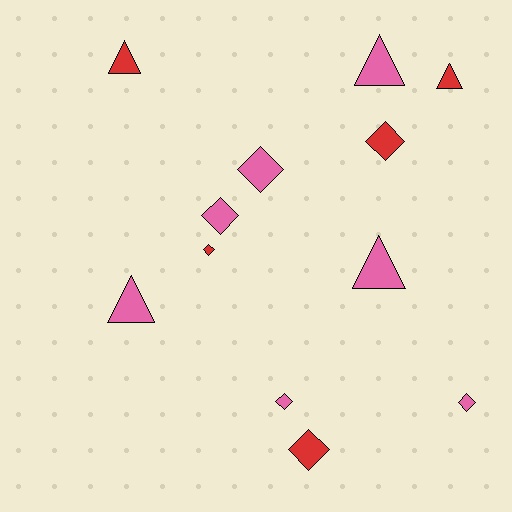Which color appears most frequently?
Pink, with 7 objects.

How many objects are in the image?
There are 12 objects.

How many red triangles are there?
There are 2 red triangles.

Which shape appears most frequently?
Diamond, with 7 objects.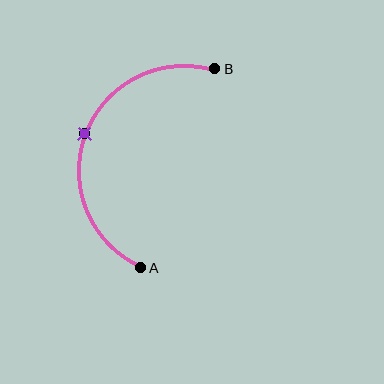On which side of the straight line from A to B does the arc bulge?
The arc bulges to the left of the straight line connecting A and B.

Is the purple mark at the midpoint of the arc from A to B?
Yes. The purple mark lies on the arc at equal arc-length from both A and B — it is the arc midpoint.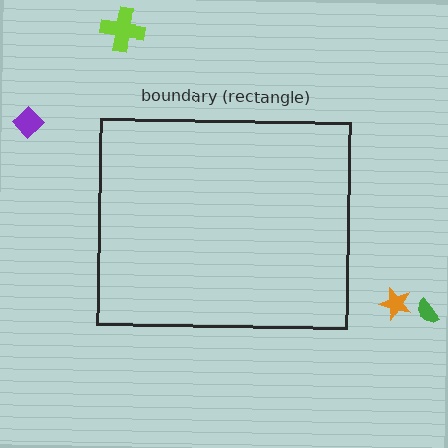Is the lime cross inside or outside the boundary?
Outside.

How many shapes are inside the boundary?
0 inside, 4 outside.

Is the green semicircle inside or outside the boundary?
Outside.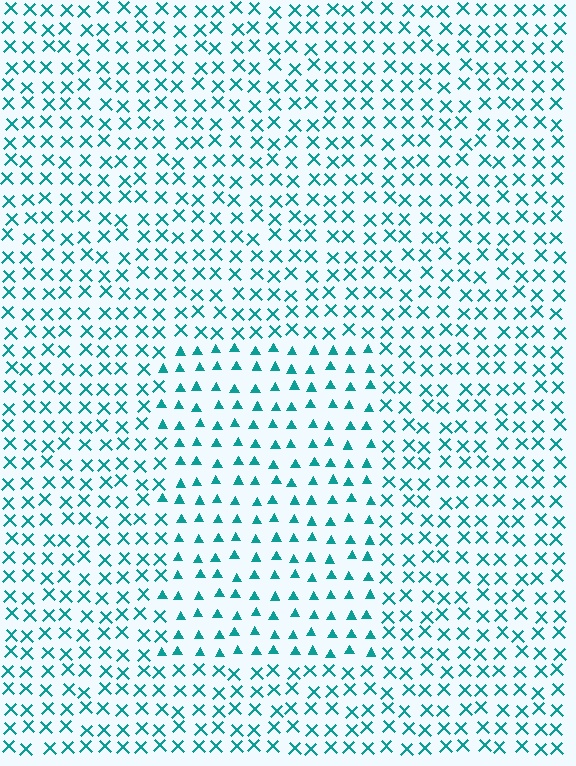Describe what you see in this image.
The image is filled with small teal elements arranged in a uniform grid. A rectangle-shaped region contains triangles, while the surrounding area contains X marks. The boundary is defined purely by the change in element shape.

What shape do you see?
I see a rectangle.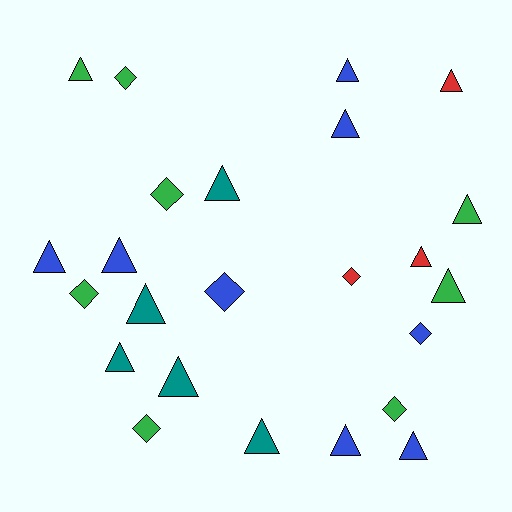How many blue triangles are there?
There are 6 blue triangles.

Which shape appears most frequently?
Triangle, with 16 objects.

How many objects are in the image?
There are 24 objects.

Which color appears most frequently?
Blue, with 8 objects.